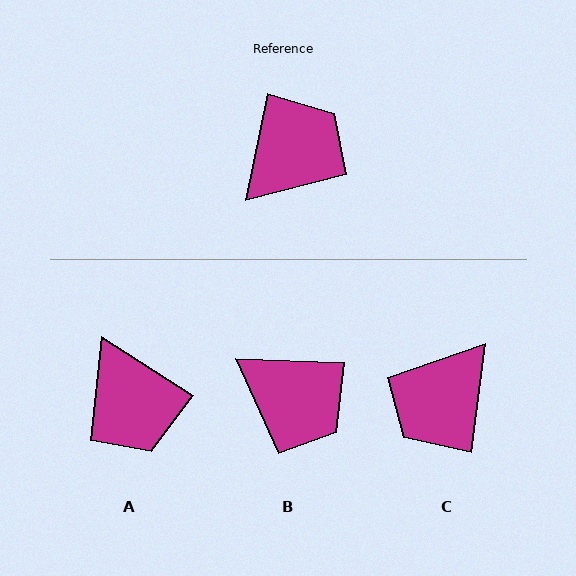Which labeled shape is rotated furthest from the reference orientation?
C, about 176 degrees away.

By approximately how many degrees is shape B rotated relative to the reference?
Approximately 81 degrees clockwise.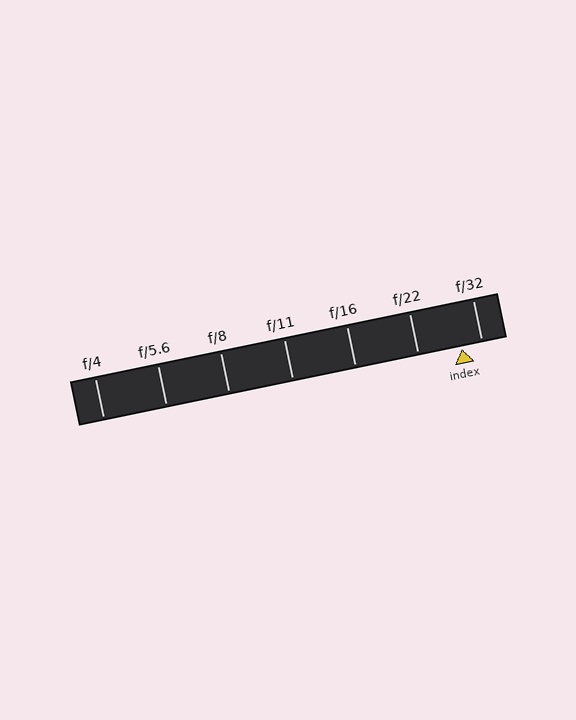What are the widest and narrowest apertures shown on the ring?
The widest aperture shown is f/4 and the narrowest is f/32.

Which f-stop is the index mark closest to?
The index mark is closest to f/32.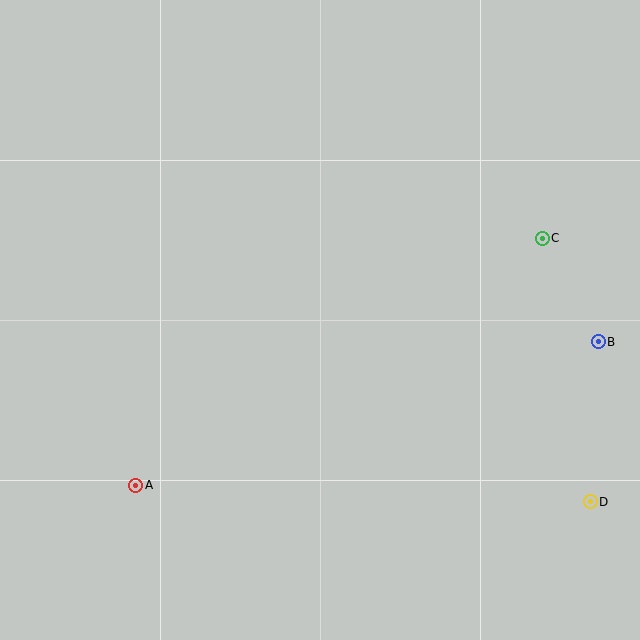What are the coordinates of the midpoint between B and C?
The midpoint between B and C is at (570, 290).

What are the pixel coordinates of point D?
Point D is at (590, 502).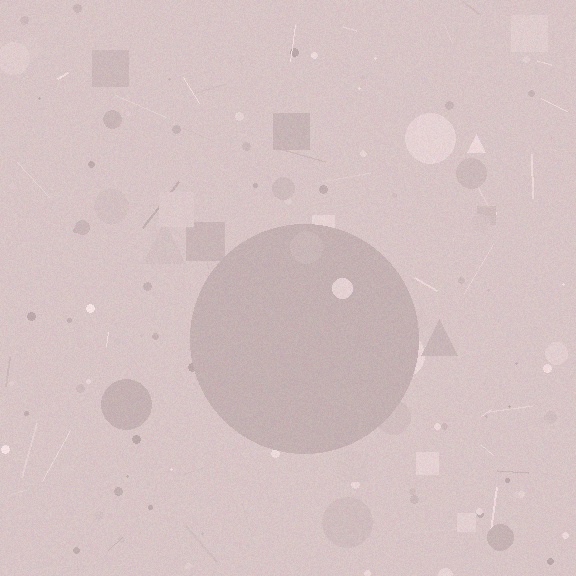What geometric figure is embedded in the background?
A circle is embedded in the background.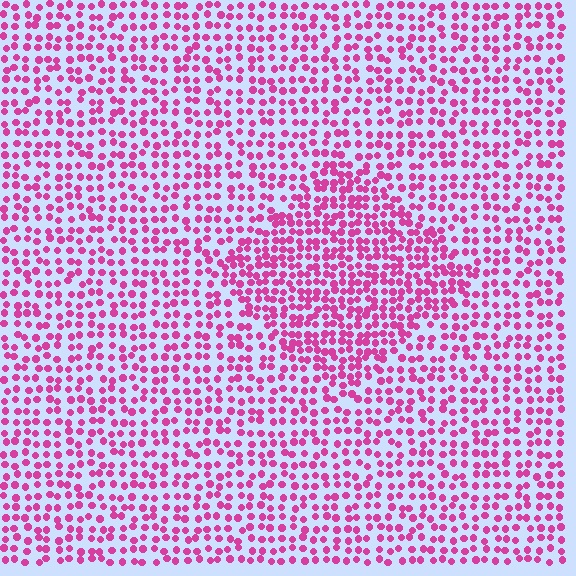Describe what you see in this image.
The image contains small magenta elements arranged at two different densities. A diamond-shaped region is visible where the elements are more densely packed than the surrounding area.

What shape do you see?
I see a diamond.